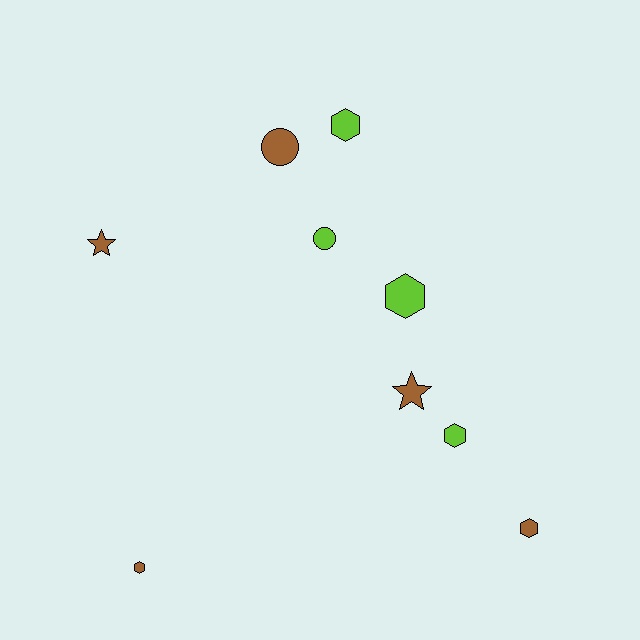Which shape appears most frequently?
Hexagon, with 5 objects.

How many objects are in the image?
There are 9 objects.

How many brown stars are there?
There are 2 brown stars.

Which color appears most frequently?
Brown, with 5 objects.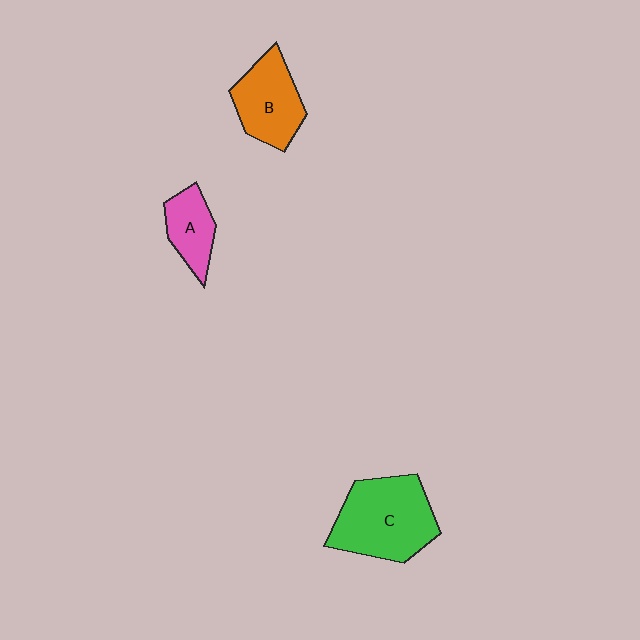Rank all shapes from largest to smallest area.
From largest to smallest: C (green), B (orange), A (pink).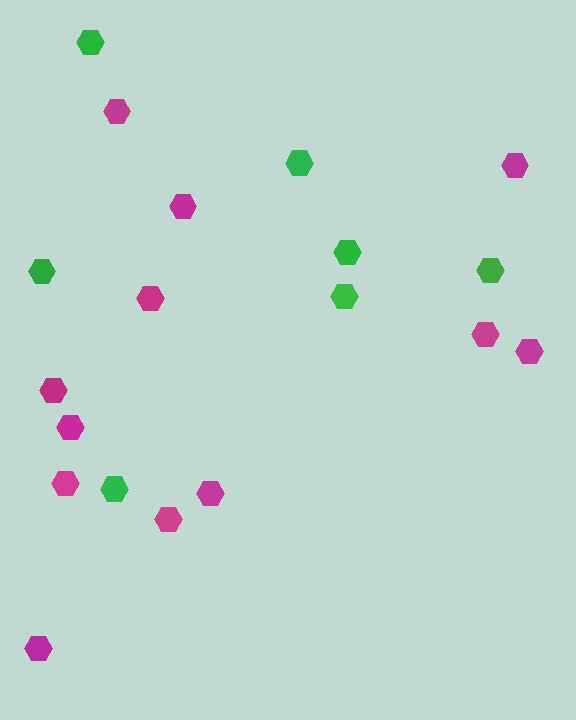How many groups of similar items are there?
There are 2 groups: one group of magenta hexagons (12) and one group of green hexagons (7).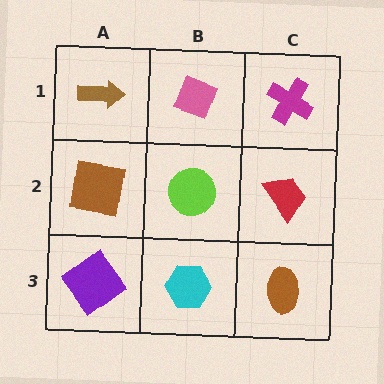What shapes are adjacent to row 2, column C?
A magenta cross (row 1, column C), a brown ellipse (row 3, column C), a lime circle (row 2, column B).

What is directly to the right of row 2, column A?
A lime circle.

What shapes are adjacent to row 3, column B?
A lime circle (row 2, column B), a purple diamond (row 3, column A), a brown ellipse (row 3, column C).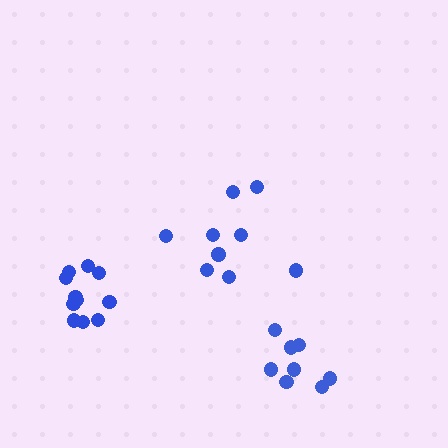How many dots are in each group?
Group 1: 11 dots, Group 2: 9 dots, Group 3: 8 dots (28 total).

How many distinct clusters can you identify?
There are 3 distinct clusters.